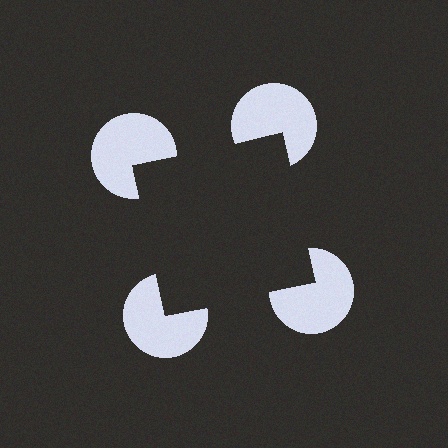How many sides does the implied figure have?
4 sides.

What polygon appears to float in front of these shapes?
An illusory square — its edges are inferred from the aligned wedge cuts in the pac-man discs, not physically drawn.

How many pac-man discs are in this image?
There are 4 — one at each vertex of the illusory square.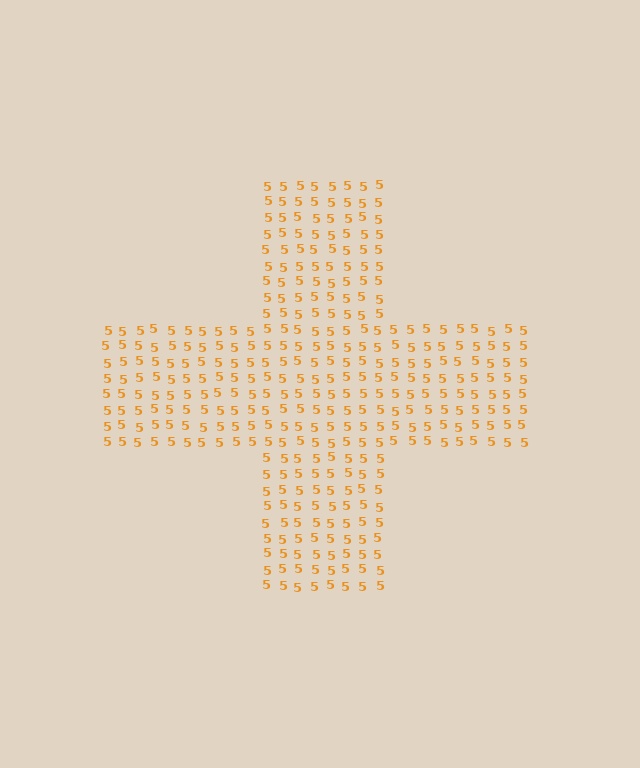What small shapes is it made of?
It is made of small digit 5's.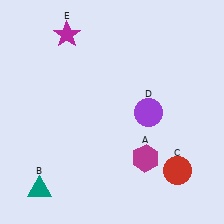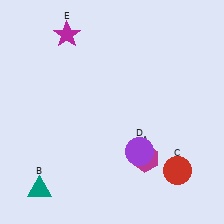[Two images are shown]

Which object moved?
The purple circle (D) moved down.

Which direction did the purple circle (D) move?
The purple circle (D) moved down.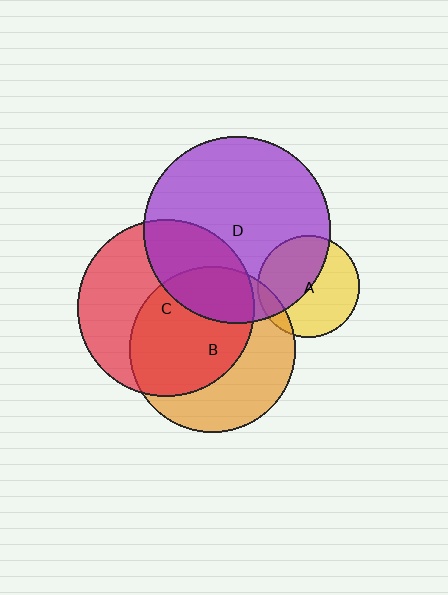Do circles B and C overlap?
Yes.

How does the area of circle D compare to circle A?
Approximately 3.4 times.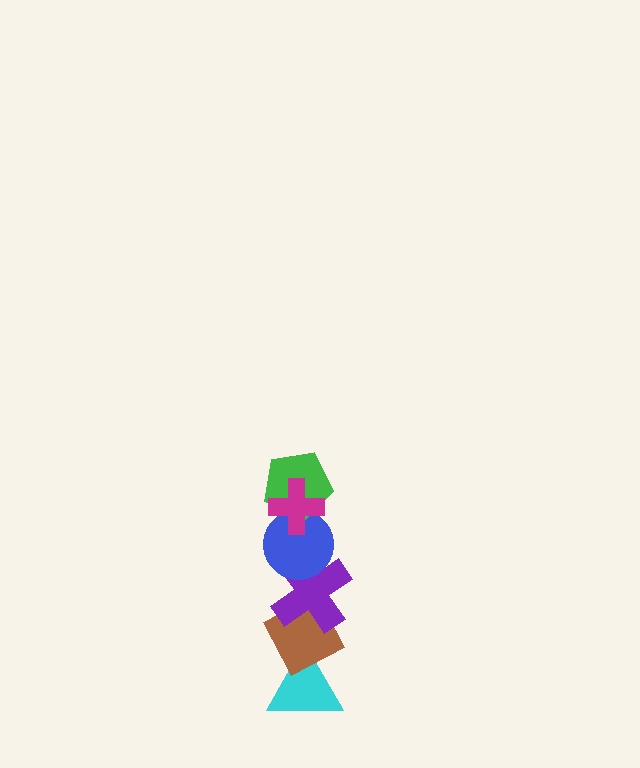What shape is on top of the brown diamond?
The purple cross is on top of the brown diamond.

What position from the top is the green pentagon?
The green pentagon is 2nd from the top.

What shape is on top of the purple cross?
The blue circle is on top of the purple cross.